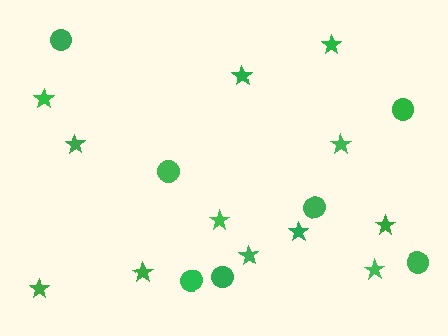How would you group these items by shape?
There are 2 groups: one group of circles (7) and one group of stars (12).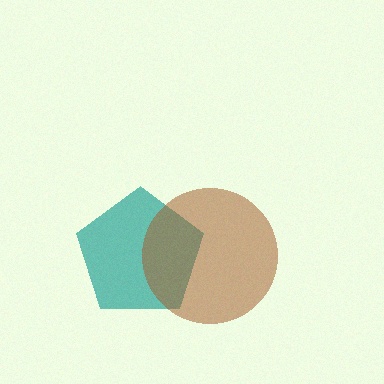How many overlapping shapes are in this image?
There are 2 overlapping shapes in the image.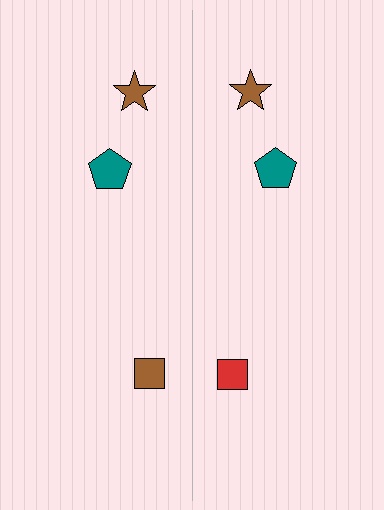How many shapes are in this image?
There are 6 shapes in this image.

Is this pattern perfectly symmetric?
No, the pattern is not perfectly symmetric. The red square on the right side breaks the symmetry — its mirror counterpart is brown.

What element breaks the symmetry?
The red square on the right side breaks the symmetry — its mirror counterpart is brown.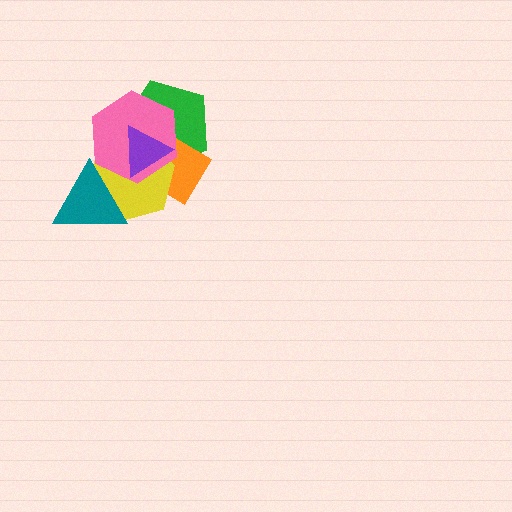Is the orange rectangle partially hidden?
Yes, it is partially covered by another shape.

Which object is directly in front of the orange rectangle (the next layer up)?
The yellow hexagon is directly in front of the orange rectangle.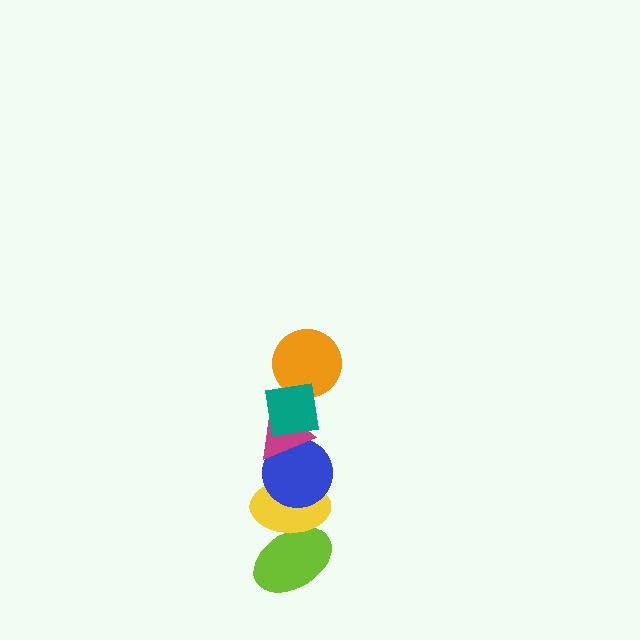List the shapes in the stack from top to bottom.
From top to bottom: the teal square, the orange circle, the magenta triangle, the blue circle, the yellow ellipse, the lime ellipse.